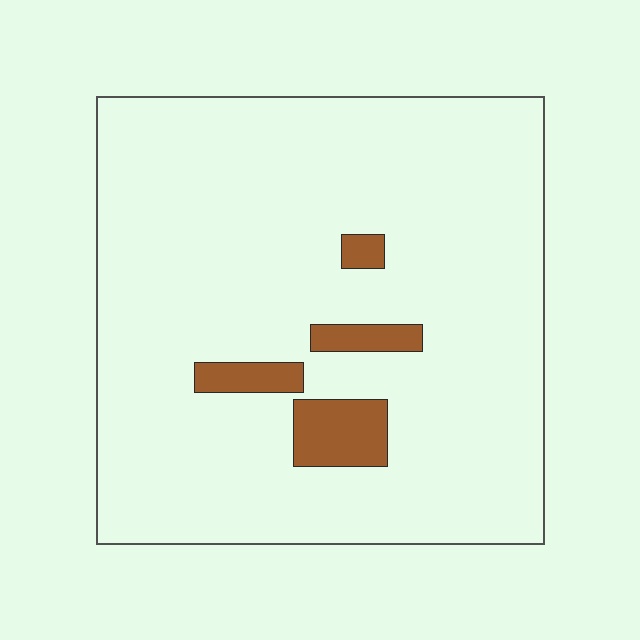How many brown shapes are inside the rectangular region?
4.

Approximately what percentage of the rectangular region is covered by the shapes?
Approximately 5%.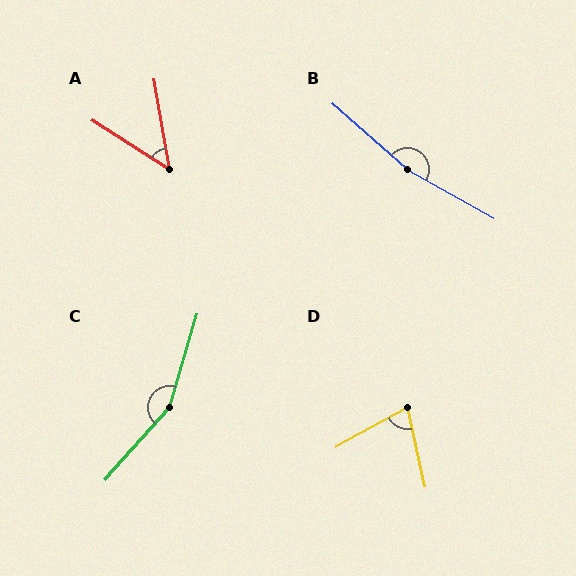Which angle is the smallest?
A, at approximately 47 degrees.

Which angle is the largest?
B, at approximately 168 degrees.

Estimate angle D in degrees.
Approximately 74 degrees.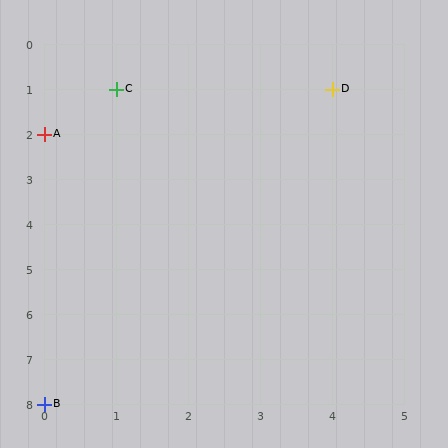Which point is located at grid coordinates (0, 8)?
Point B is at (0, 8).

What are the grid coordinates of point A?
Point A is at grid coordinates (0, 2).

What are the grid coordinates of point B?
Point B is at grid coordinates (0, 8).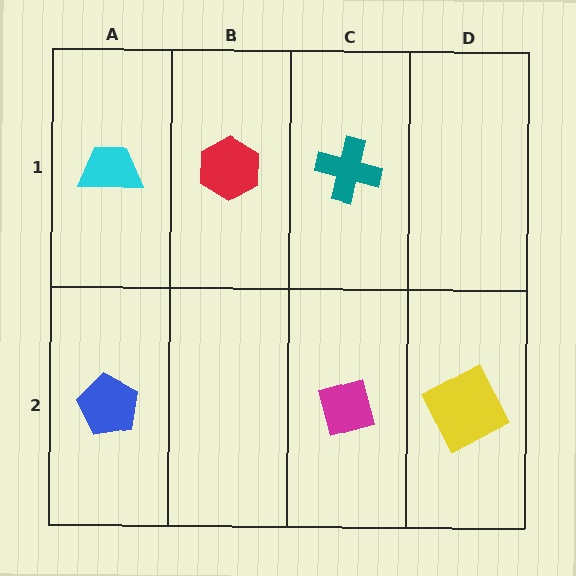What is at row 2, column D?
A yellow square.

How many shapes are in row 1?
3 shapes.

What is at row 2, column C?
A magenta diamond.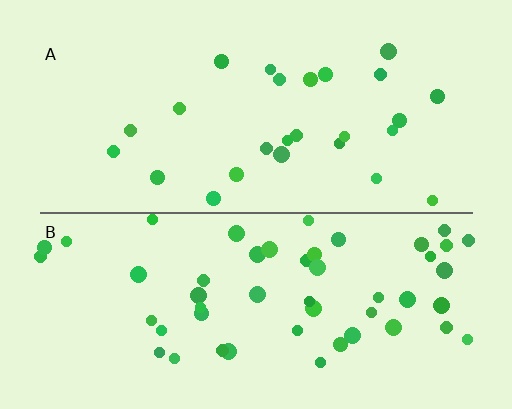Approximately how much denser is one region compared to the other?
Approximately 2.0× — region B over region A.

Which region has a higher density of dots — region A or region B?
B (the bottom).